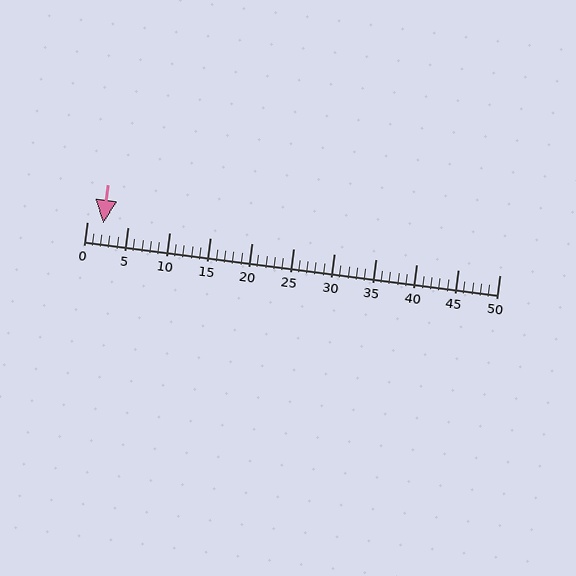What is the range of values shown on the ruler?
The ruler shows values from 0 to 50.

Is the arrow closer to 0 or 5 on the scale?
The arrow is closer to 0.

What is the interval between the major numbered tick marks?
The major tick marks are spaced 5 units apart.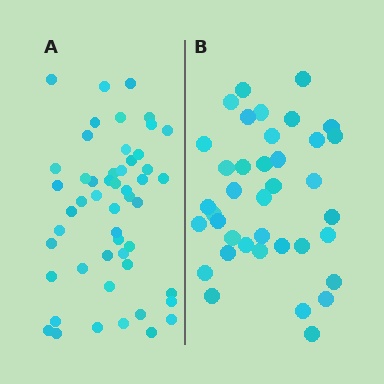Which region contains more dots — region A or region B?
Region A (the left region) has more dots.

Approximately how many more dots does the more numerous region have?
Region A has approximately 15 more dots than region B.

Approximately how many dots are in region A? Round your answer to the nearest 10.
About 50 dots. (The exact count is 51, which rounds to 50.)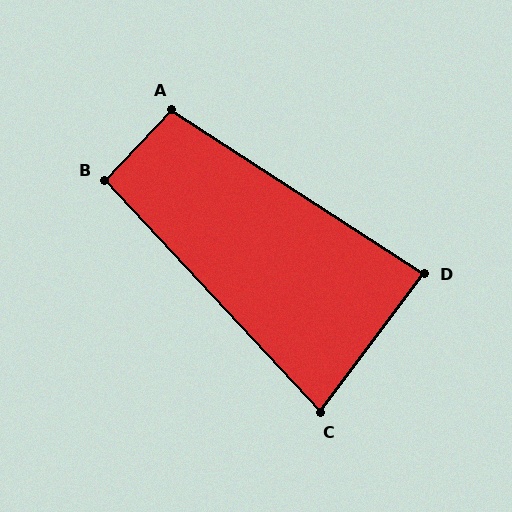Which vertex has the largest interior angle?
A, at approximately 100 degrees.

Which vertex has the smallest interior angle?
C, at approximately 80 degrees.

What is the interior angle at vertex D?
Approximately 86 degrees (approximately right).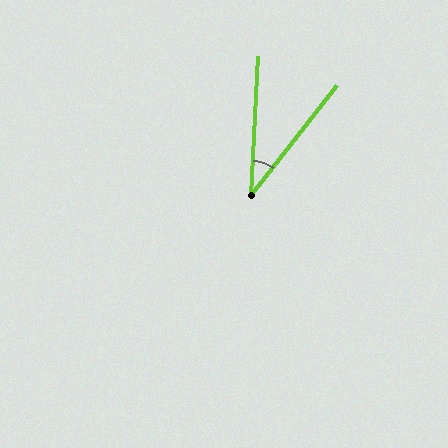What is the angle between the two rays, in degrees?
Approximately 35 degrees.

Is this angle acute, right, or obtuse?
It is acute.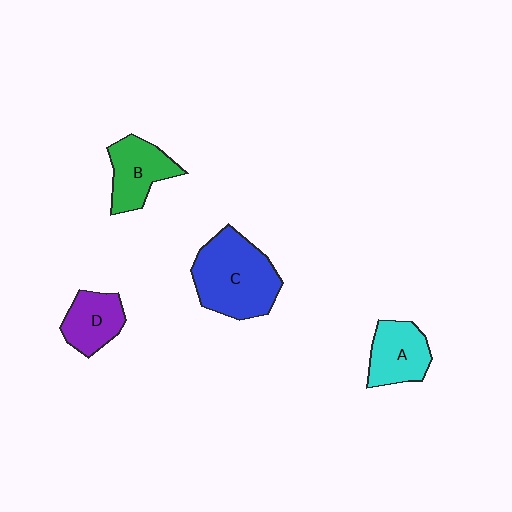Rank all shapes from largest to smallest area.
From largest to smallest: C (blue), B (green), A (cyan), D (purple).